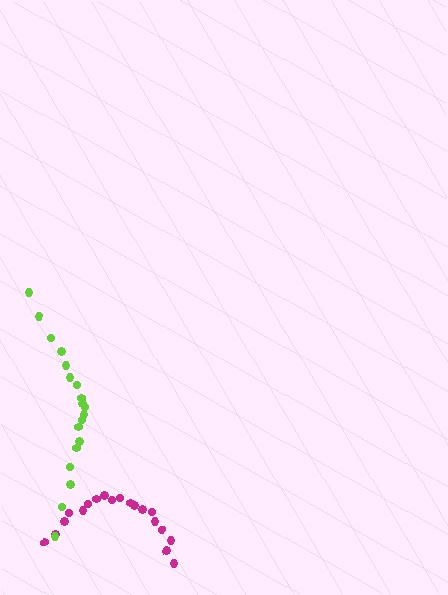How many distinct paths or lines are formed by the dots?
There are 2 distinct paths.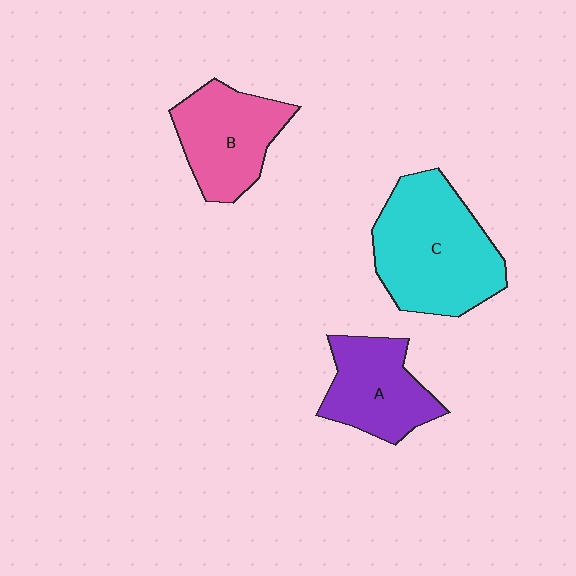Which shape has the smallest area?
Shape A (purple).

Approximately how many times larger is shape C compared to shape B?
Approximately 1.5 times.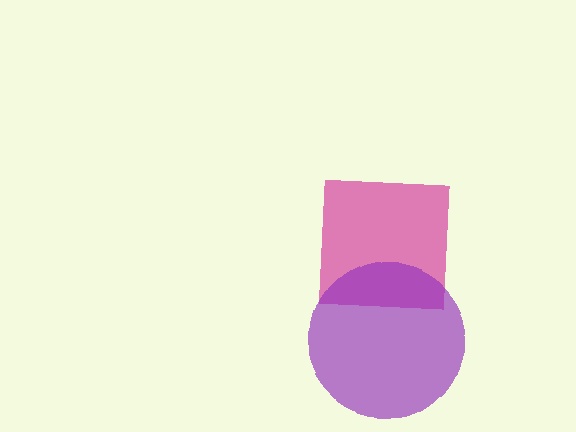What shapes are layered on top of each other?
The layered shapes are: a magenta square, a purple circle.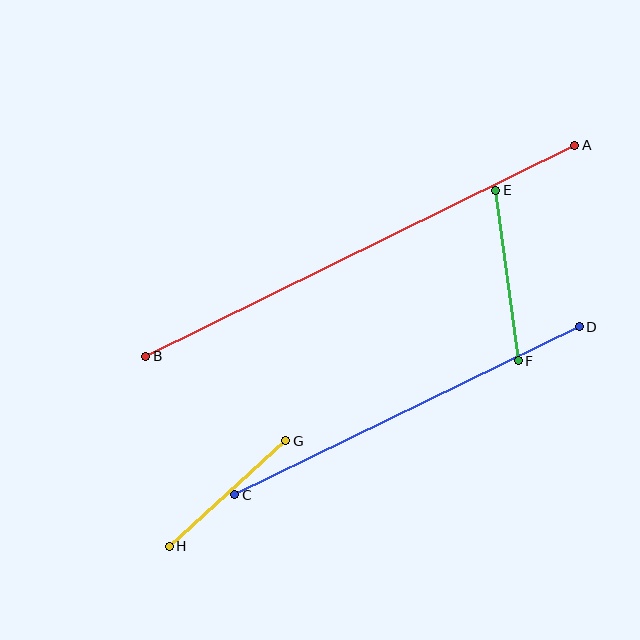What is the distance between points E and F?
The distance is approximately 172 pixels.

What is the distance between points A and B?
The distance is approximately 478 pixels.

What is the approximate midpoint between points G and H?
The midpoint is at approximately (228, 493) pixels.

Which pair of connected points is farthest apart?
Points A and B are farthest apart.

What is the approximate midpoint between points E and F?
The midpoint is at approximately (507, 275) pixels.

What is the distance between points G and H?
The distance is approximately 157 pixels.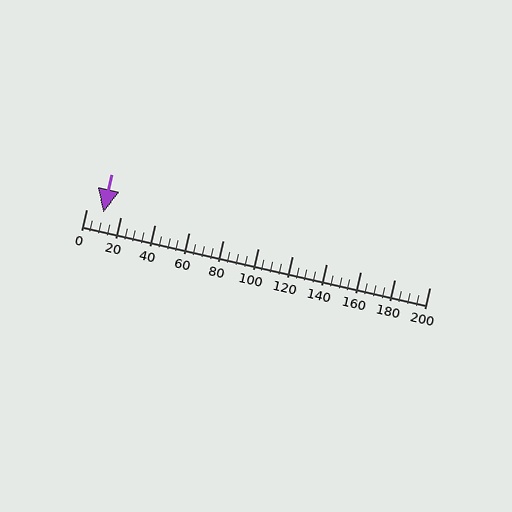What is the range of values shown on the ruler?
The ruler shows values from 0 to 200.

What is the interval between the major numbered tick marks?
The major tick marks are spaced 20 units apart.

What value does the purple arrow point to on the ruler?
The purple arrow points to approximately 10.